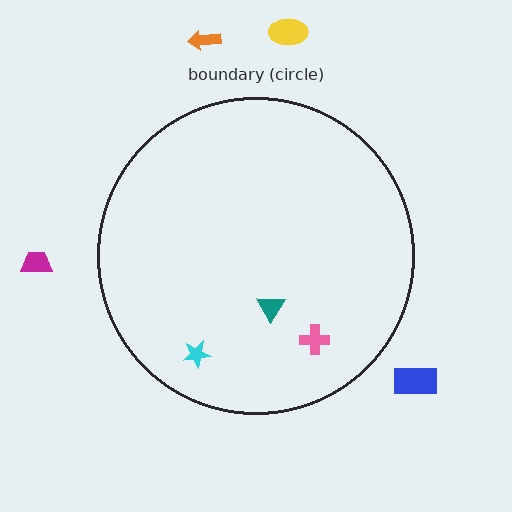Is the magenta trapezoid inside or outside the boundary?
Outside.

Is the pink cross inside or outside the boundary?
Inside.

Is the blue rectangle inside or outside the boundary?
Outside.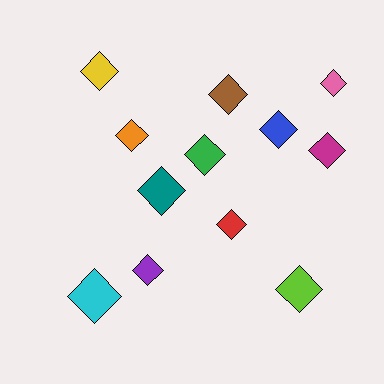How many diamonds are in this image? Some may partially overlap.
There are 12 diamonds.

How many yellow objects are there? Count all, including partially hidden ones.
There is 1 yellow object.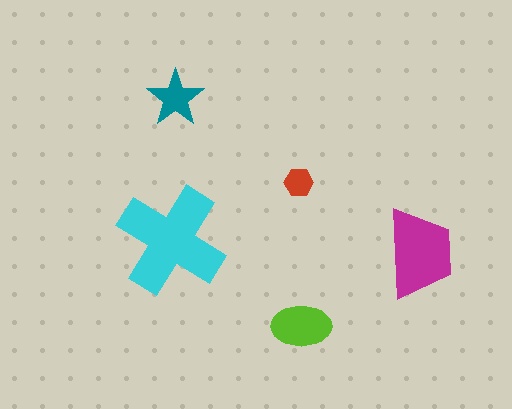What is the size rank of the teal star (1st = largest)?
4th.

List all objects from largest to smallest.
The cyan cross, the magenta trapezoid, the lime ellipse, the teal star, the red hexagon.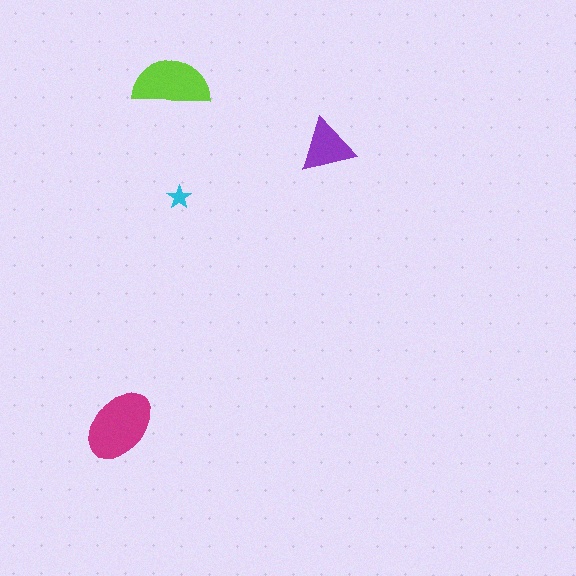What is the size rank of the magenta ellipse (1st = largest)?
1st.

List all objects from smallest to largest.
The cyan star, the purple triangle, the lime semicircle, the magenta ellipse.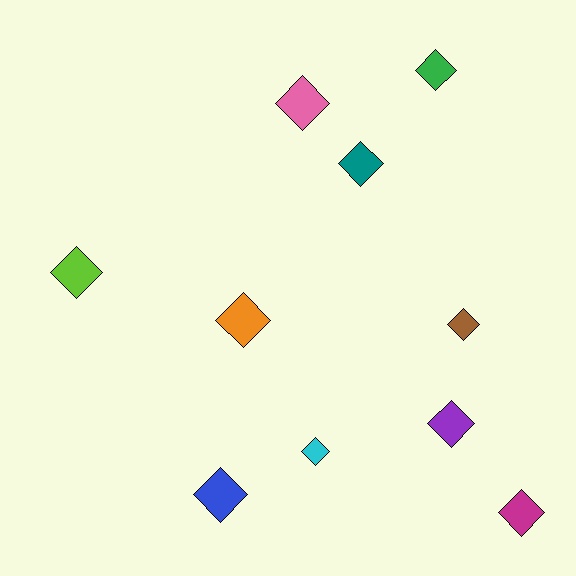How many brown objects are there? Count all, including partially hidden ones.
There is 1 brown object.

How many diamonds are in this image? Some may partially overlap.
There are 10 diamonds.